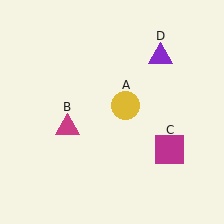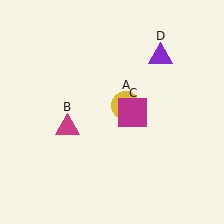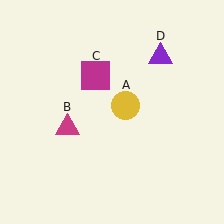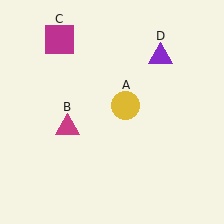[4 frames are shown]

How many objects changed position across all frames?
1 object changed position: magenta square (object C).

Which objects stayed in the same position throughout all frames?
Yellow circle (object A) and magenta triangle (object B) and purple triangle (object D) remained stationary.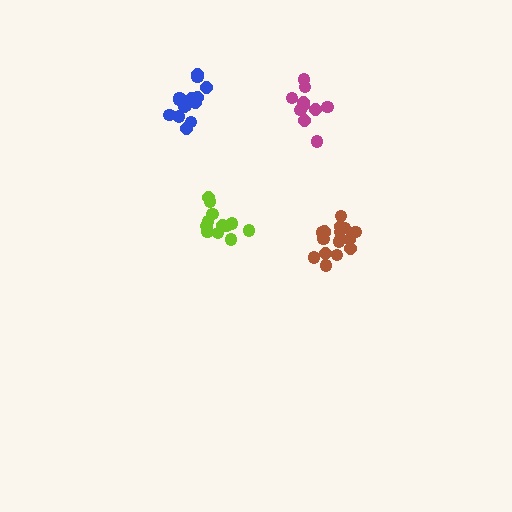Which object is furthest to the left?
The blue cluster is leftmost.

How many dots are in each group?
Group 1: 16 dots, Group 2: 10 dots, Group 3: 12 dots, Group 4: 16 dots (54 total).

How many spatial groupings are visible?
There are 4 spatial groupings.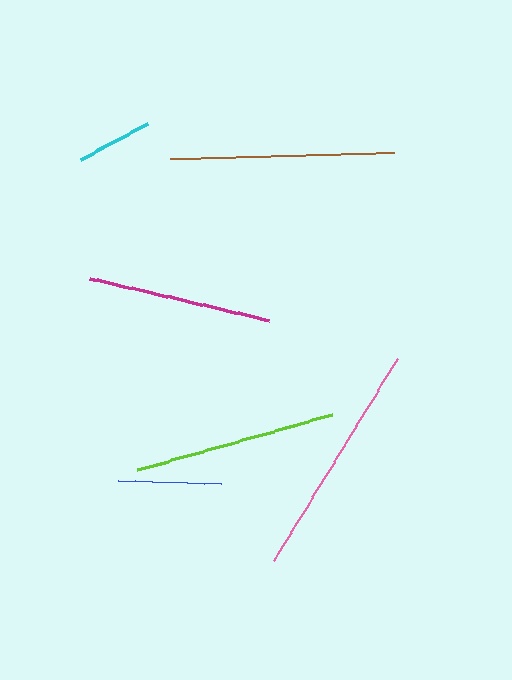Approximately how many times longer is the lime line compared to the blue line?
The lime line is approximately 2.0 times the length of the blue line.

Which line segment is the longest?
The pink line is the longest at approximately 236 pixels.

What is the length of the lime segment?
The lime segment is approximately 203 pixels long.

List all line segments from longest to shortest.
From longest to shortest: pink, brown, lime, magenta, blue, cyan.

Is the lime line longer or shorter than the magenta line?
The lime line is longer than the magenta line.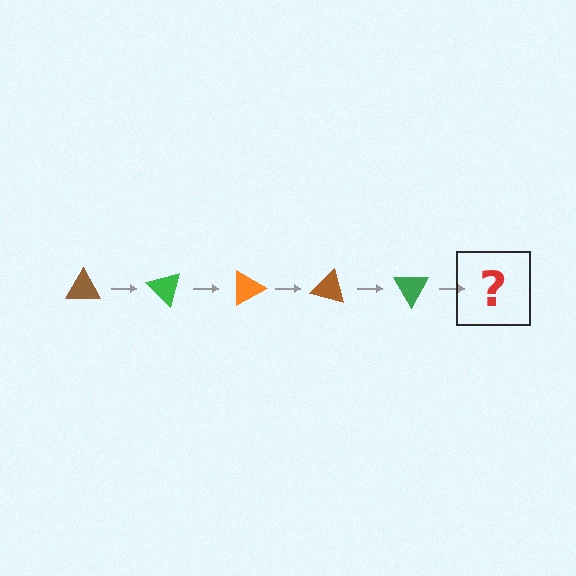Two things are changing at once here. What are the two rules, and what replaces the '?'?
The two rules are that it rotates 45 degrees each step and the color cycles through brown, green, and orange. The '?' should be an orange triangle, rotated 225 degrees from the start.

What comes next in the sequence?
The next element should be an orange triangle, rotated 225 degrees from the start.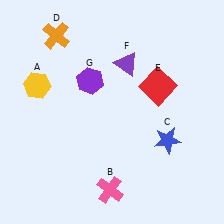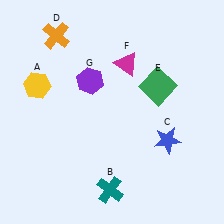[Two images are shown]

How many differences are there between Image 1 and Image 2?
There are 3 differences between the two images.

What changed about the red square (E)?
In Image 1, E is red. In Image 2, it changed to green.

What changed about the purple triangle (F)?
In Image 1, F is purple. In Image 2, it changed to magenta.